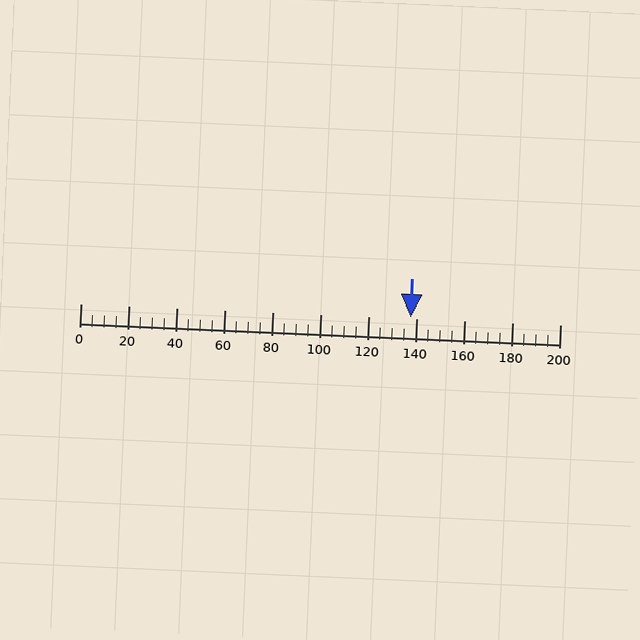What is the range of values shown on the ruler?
The ruler shows values from 0 to 200.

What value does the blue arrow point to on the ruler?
The blue arrow points to approximately 138.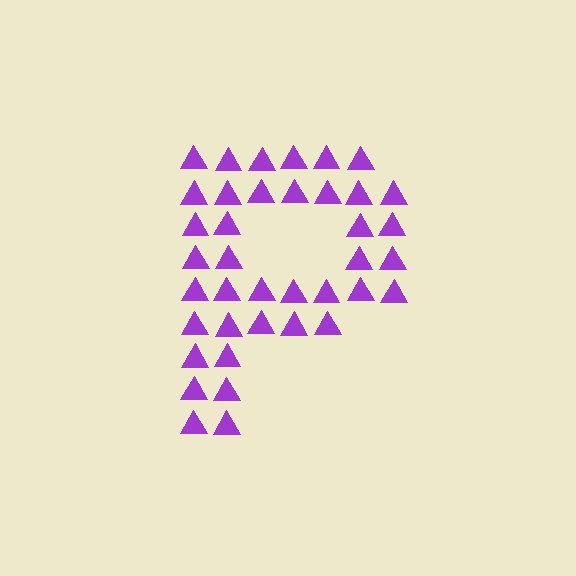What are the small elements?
The small elements are triangles.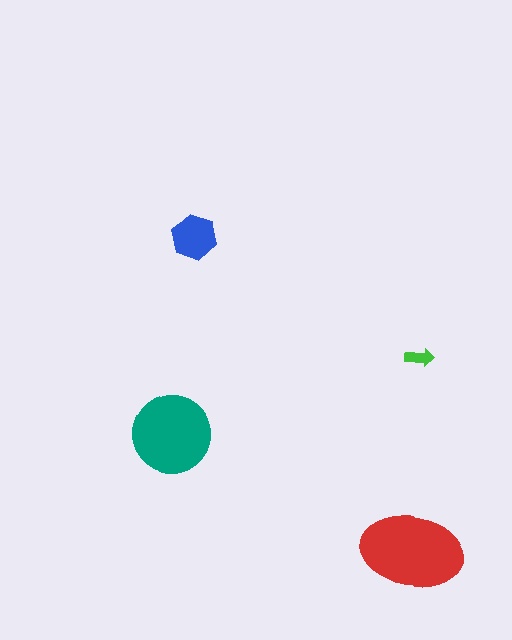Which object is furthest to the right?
The green arrow is rightmost.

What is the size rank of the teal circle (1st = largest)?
2nd.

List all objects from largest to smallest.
The red ellipse, the teal circle, the blue hexagon, the green arrow.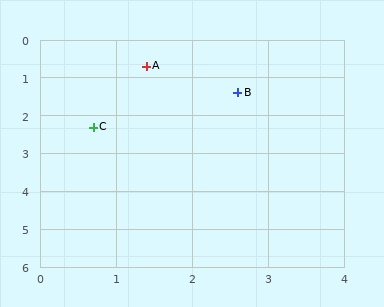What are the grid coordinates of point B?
Point B is at approximately (2.6, 1.4).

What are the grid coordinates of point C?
Point C is at approximately (0.7, 2.3).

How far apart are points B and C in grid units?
Points B and C are about 2.1 grid units apart.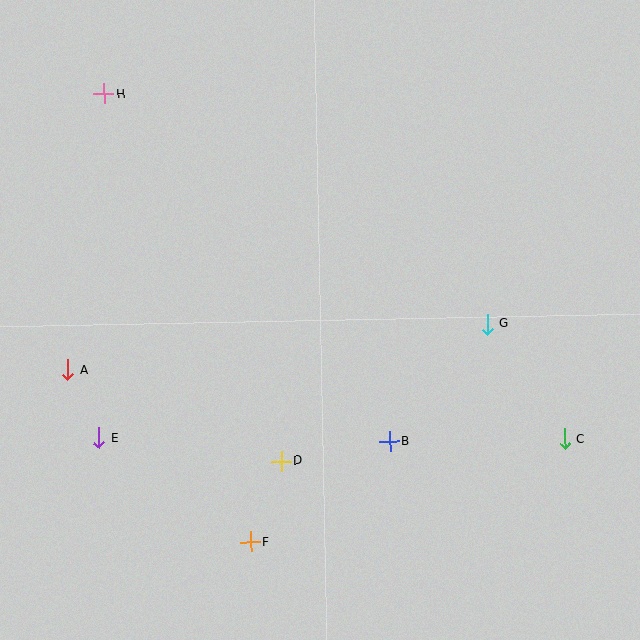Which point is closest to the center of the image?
Point B at (389, 441) is closest to the center.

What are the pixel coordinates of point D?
Point D is at (281, 461).